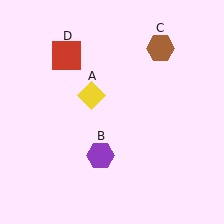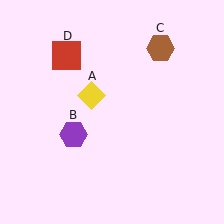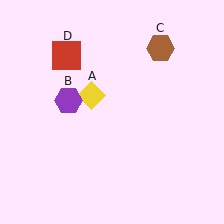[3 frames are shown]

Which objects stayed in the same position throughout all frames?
Yellow diamond (object A) and brown hexagon (object C) and red square (object D) remained stationary.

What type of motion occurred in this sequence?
The purple hexagon (object B) rotated clockwise around the center of the scene.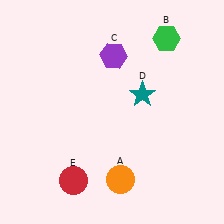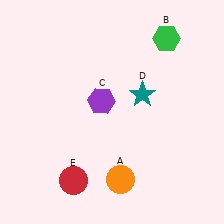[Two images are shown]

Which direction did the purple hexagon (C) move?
The purple hexagon (C) moved down.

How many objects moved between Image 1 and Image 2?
1 object moved between the two images.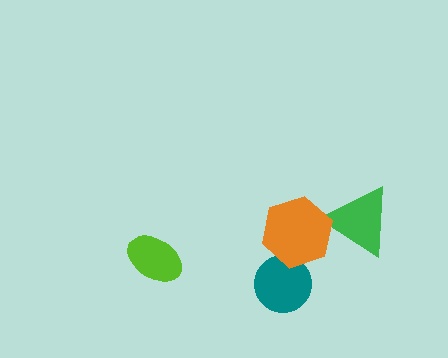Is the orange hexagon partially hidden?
No, no other shape covers it.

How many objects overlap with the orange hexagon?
2 objects overlap with the orange hexagon.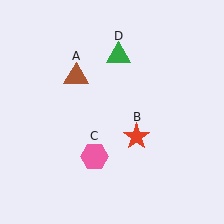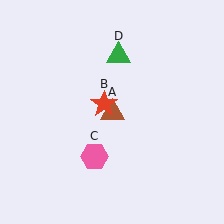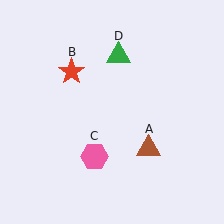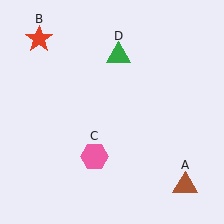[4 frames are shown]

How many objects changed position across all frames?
2 objects changed position: brown triangle (object A), red star (object B).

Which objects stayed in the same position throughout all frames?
Pink hexagon (object C) and green triangle (object D) remained stationary.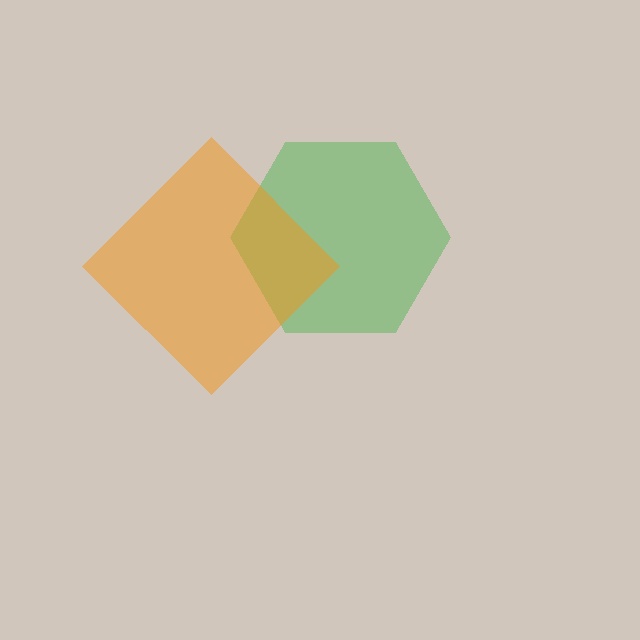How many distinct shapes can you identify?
There are 2 distinct shapes: a green hexagon, an orange diamond.